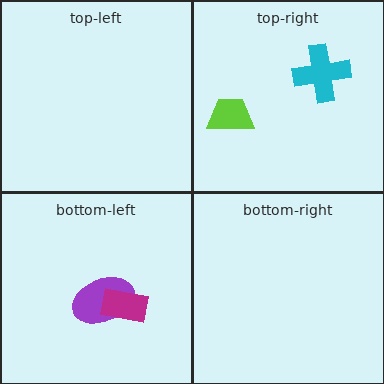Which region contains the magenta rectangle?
The bottom-left region.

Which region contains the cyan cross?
The top-right region.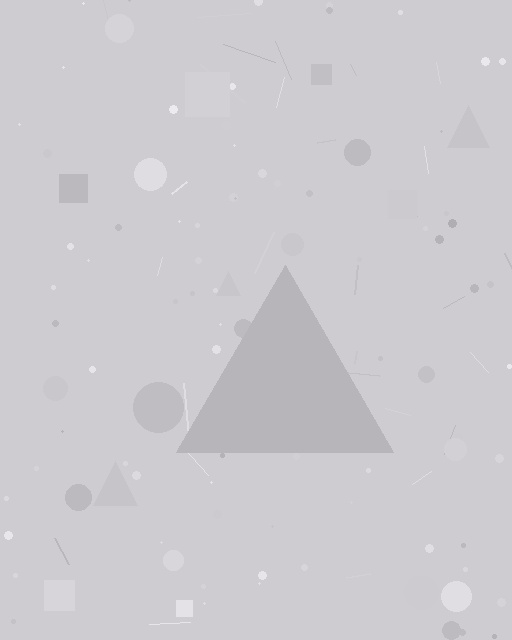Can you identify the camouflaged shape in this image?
The camouflaged shape is a triangle.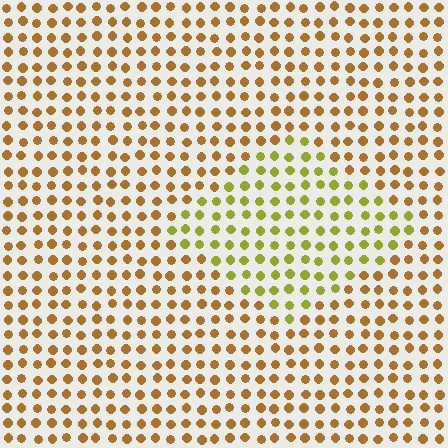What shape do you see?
I see a diamond.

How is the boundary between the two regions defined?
The boundary is defined purely by a slight shift in hue (about 37 degrees). Spacing, size, and orientation are identical on both sides.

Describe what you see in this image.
The image is filled with small brown elements in a uniform arrangement. A diamond-shaped region is visible where the elements are tinted to a slightly different hue, forming a subtle color boundary.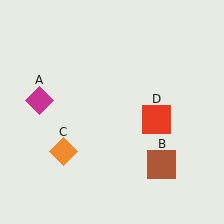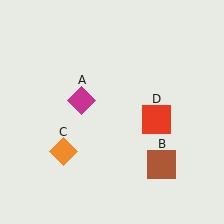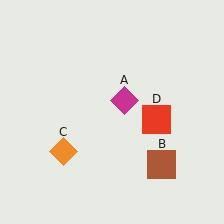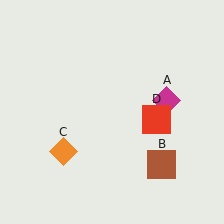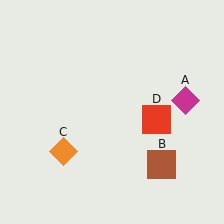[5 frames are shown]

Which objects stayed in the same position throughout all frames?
Brown square (object B) and orange diamond (object C) and red square (object D) remained stationary.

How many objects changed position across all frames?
1 object changed position: magenta diamond (object A).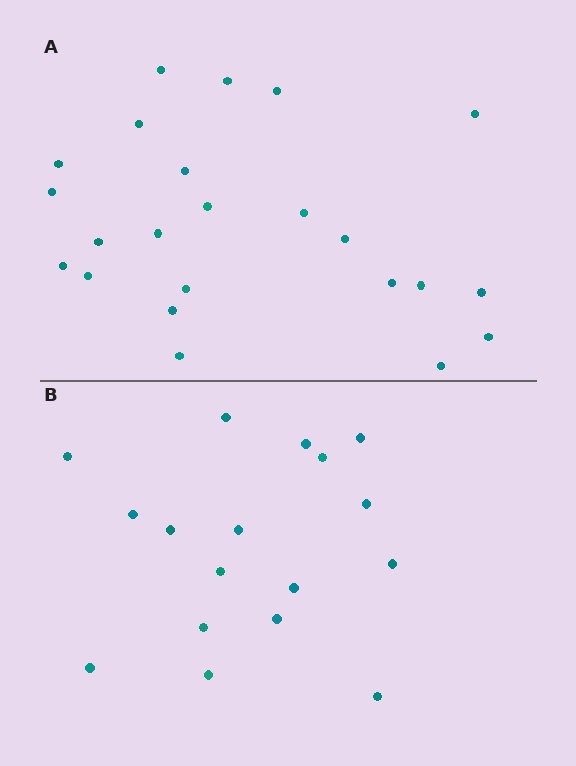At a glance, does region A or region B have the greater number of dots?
Region A (the top region) has more dots.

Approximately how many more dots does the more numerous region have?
Region A has about 6 more dots than region B.